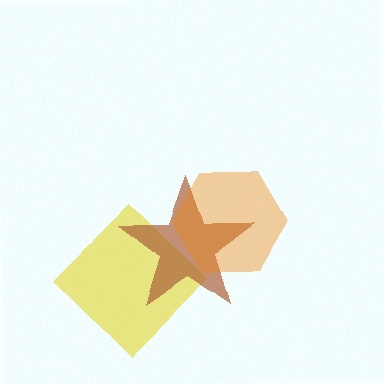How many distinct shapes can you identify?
There are 3 distinct shapes: a yellow diamond, a brown star, an orange hexagon.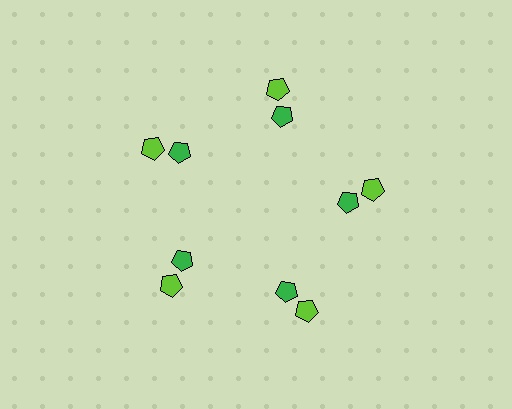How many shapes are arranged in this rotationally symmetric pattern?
There are 10 shapes, arranged in 5 groups of 2.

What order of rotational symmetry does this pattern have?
This pattern has 5-fold rotational symmetry.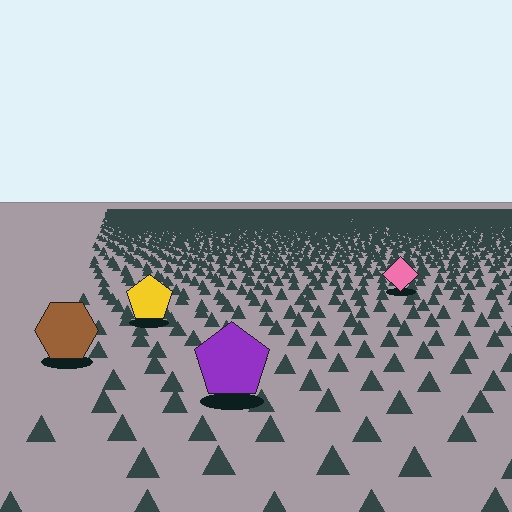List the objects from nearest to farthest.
From nearest to farthest: the purple pentagon, the brown hexagon, the yellow pentagon, the pink diamond.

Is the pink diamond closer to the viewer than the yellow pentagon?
No. The yellow pentagon is closer — you can tell from the texture gradient: the ground texture is coarser near it.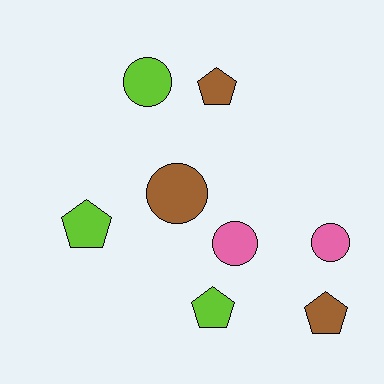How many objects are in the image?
There are 8 objects.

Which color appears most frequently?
Brown, with 3 objects.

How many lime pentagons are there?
There are 2 lime pentagons.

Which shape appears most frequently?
Circle, with 4 objects.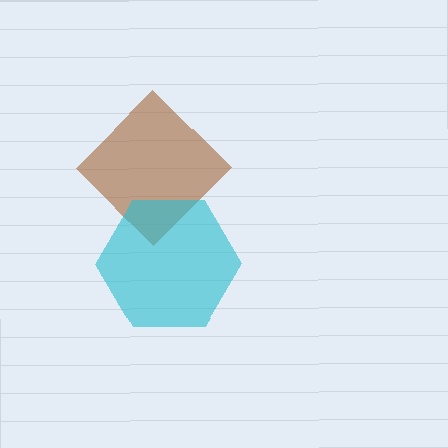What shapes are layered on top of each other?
The layered shapes are: a brown diamond, a cyan hexagon.